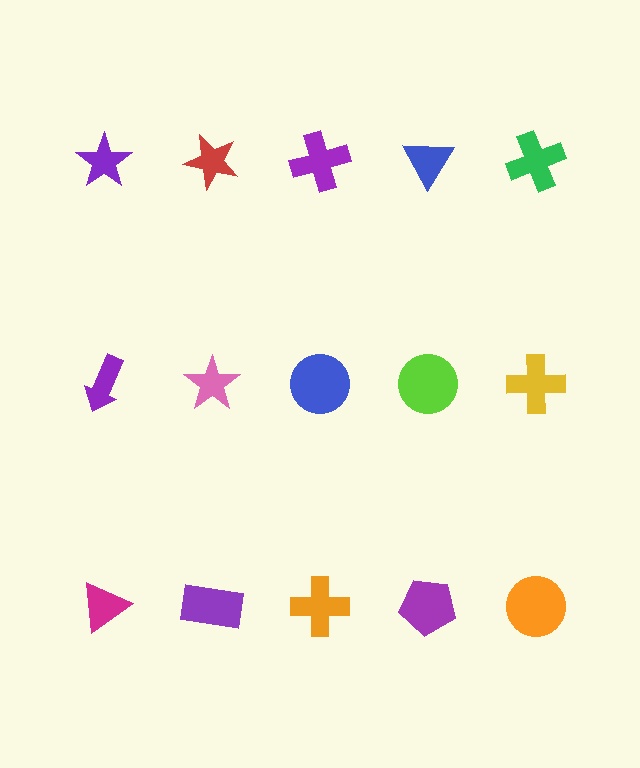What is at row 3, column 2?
A purple rectangle.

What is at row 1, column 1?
A purple star.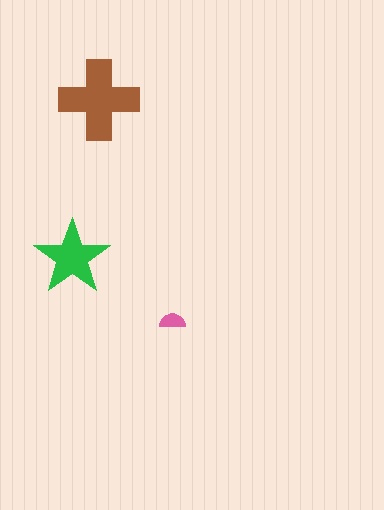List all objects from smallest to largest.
The pink semicircle, the green star, the brown cross.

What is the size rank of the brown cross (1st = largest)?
1st.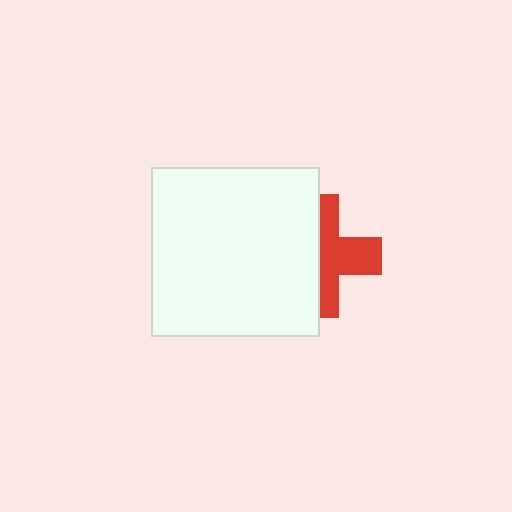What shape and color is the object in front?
The object in front is a white square.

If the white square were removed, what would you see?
You would see the complete red cross.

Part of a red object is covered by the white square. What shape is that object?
It is a cross.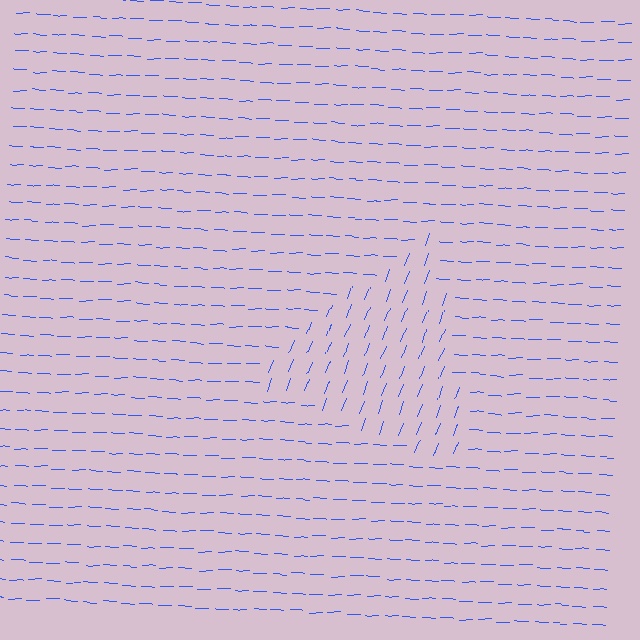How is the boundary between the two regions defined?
The boundary is defined purely by a change in line orientation (approximately 69 degrees difference). All lines are the same color and thickness.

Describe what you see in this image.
The image is filled with small blue line segments. A triangle region in the image has lines oriented differently from the surrounding lines, creating a visible texture boundary.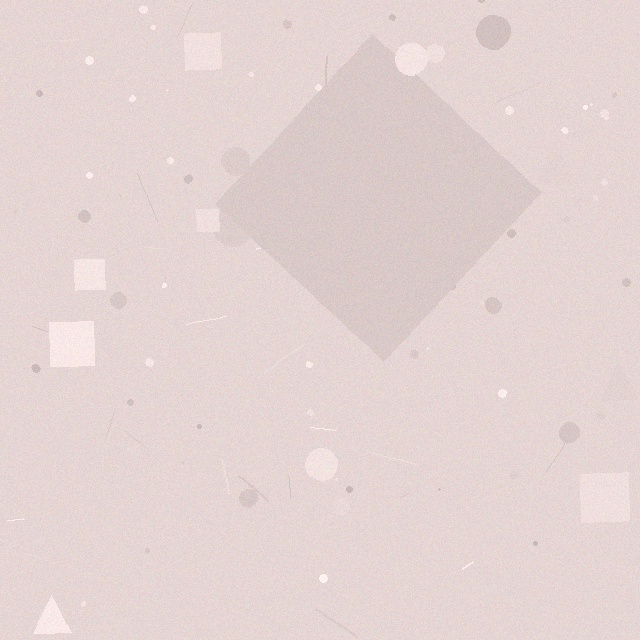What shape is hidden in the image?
A diamond is hidden in the image.